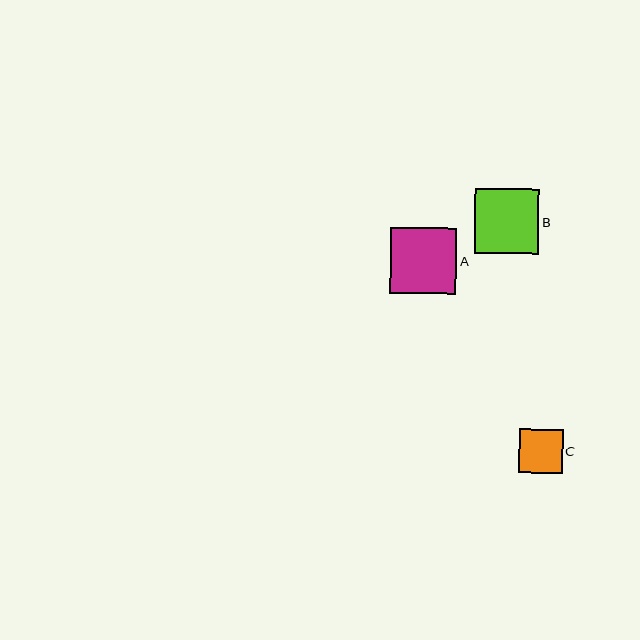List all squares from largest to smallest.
From largest to smallest: A, B, C.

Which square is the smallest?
Square C is the smallest with a size of approximately 44 pixels.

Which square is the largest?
Square A is the largest with a size of approximately 66 pixels.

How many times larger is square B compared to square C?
Square B is approximately 1.5 times the size of square C.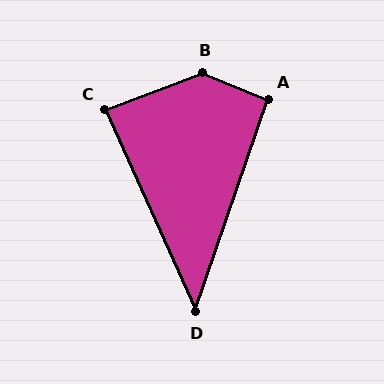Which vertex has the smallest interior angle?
D, at approximately 43 degrees.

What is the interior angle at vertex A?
Approximately 93 degrees (approximately right).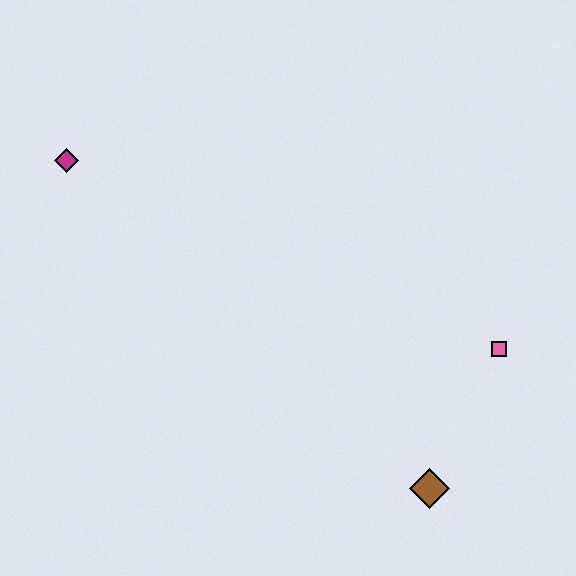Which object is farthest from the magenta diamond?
The brown diamond is farthest from the magenta diamond.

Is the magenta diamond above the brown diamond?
Yes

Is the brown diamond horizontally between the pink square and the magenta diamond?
Yes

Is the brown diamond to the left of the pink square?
Yes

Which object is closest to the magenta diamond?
The pink square is closest to the magenta diamond.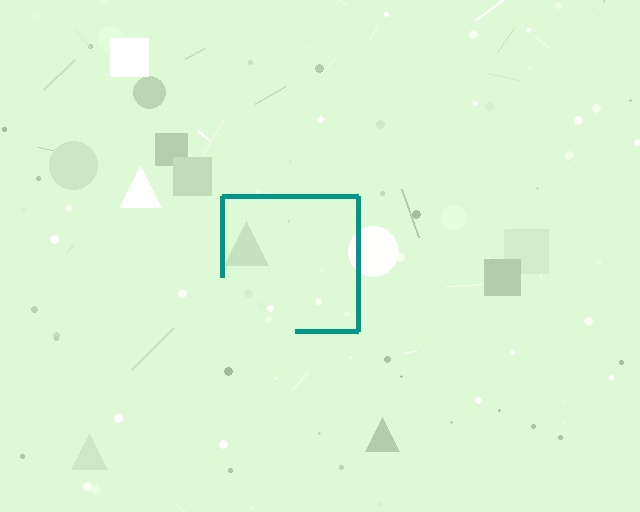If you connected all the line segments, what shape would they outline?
They would outline a square.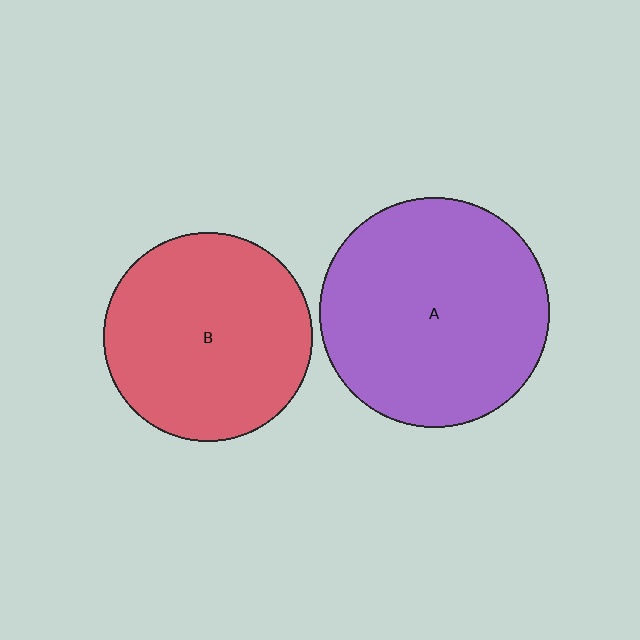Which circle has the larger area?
Circle A (purple).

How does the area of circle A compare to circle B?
Approximately 1.2 times.